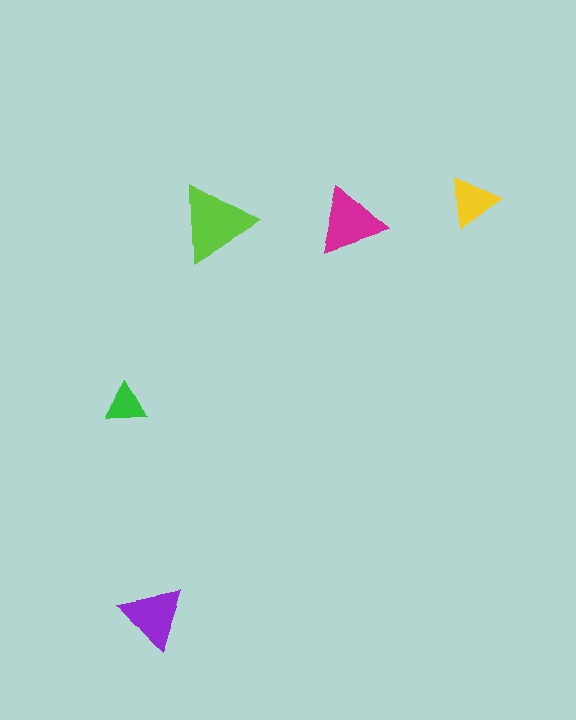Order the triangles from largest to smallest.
the lime one, the magenta one, the purple one, the yellow one, the green one.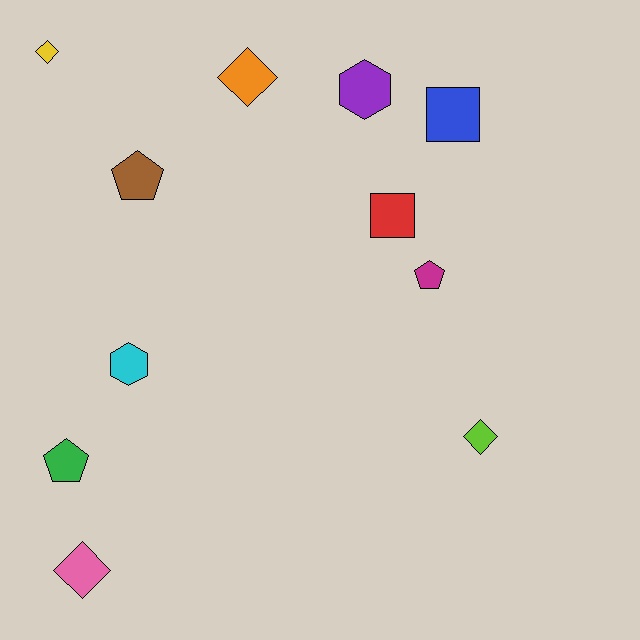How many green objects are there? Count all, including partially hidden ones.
There is 1 green object.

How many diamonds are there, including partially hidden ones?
There are 4 diamonds.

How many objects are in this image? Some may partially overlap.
There are 11 objects.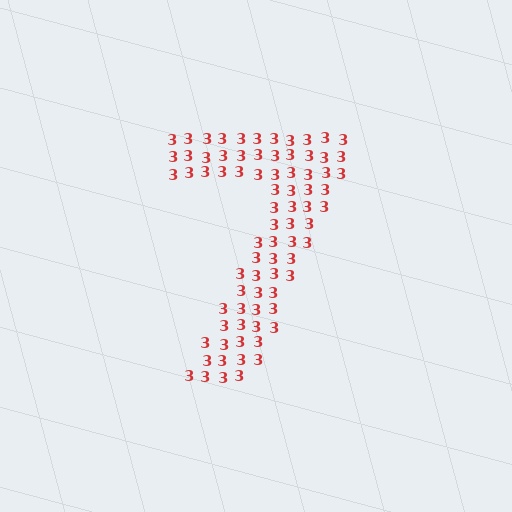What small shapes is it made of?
It is made of small digit 3's.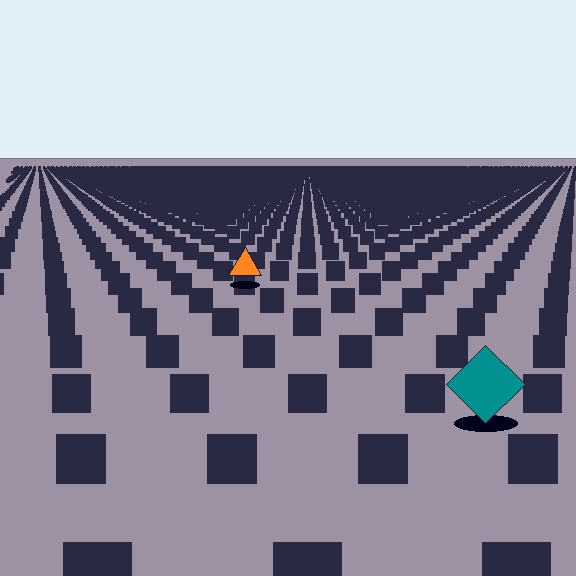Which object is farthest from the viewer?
The orange triangle is farthest from the viewer. It appears smaller and the ground texture around it is denser.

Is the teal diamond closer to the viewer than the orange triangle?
Yes. The teal diamond is closer — you can tell from the texture gradient: the ground texture is coarser near it.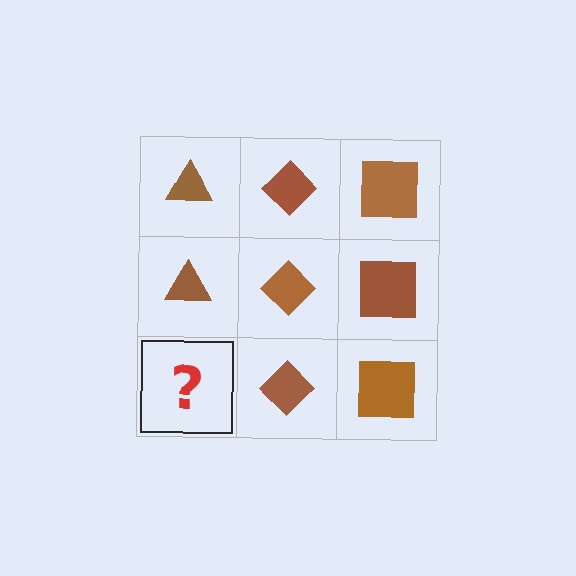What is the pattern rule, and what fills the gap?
The rule is that each column has a consistent shape. The gap should be filled with a brown triangle.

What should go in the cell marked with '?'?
The missing cell should contain a brown triangle.